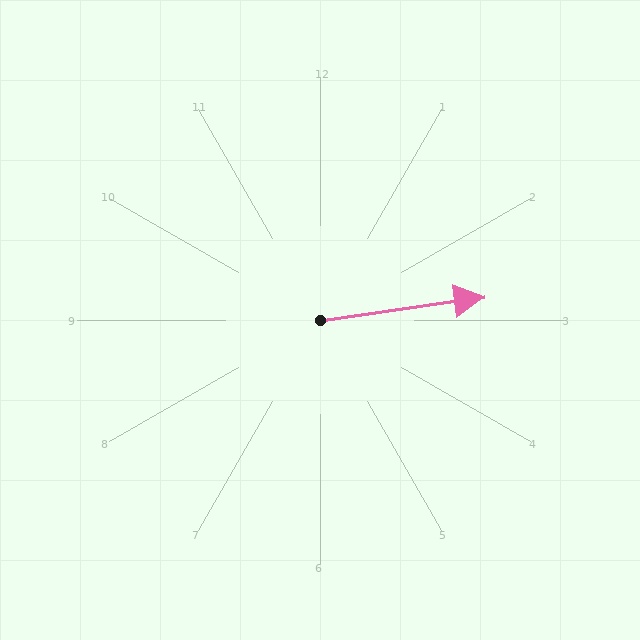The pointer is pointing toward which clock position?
Roughly 3 o'clock.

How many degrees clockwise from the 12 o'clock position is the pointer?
Approximately 82 degrees.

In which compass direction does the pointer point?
East.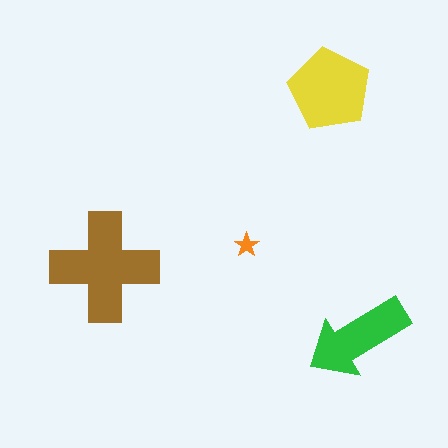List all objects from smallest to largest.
The orange star, the green arrow, the yellow pentagon, the brown cross.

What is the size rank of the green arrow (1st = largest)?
3rd.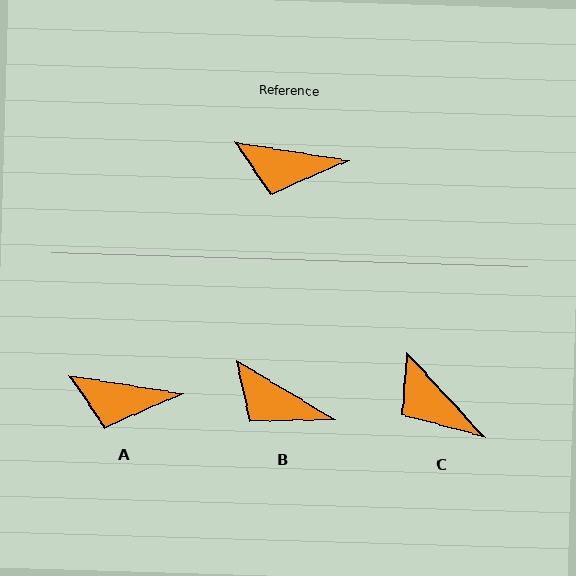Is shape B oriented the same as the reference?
No, it is off by about 22 degrees.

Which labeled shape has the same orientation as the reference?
A.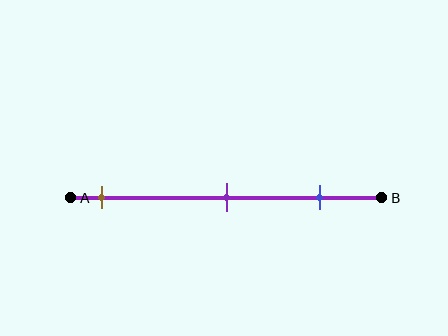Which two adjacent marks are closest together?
The purple and blue marks are the closest adjacent pair.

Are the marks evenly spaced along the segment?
Yes, the marks are approximately evenly spaced.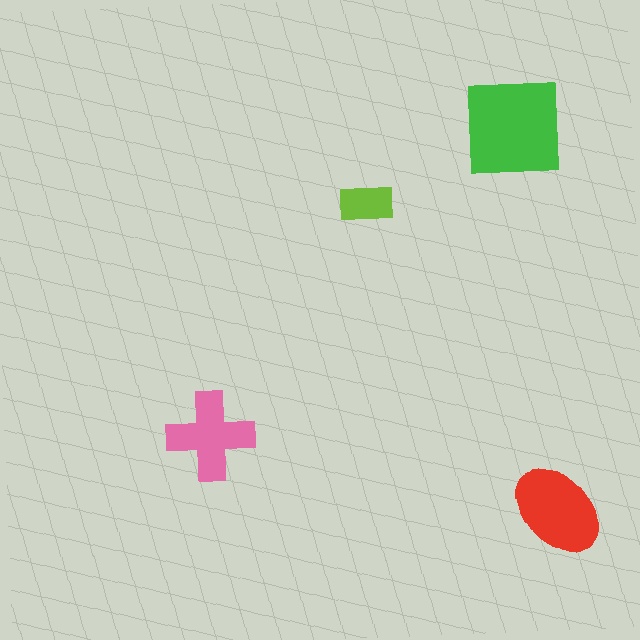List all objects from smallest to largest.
The lime rectangle, the pink cross, the red ellipse, the green square.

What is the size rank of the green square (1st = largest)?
1st.